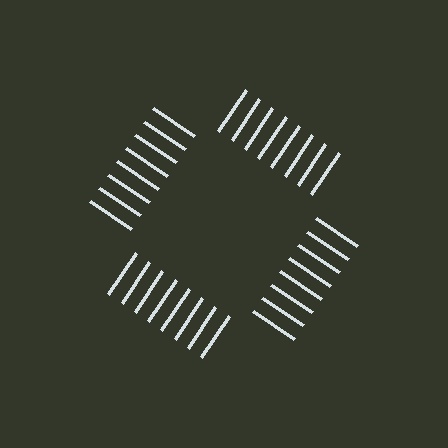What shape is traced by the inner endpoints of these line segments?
An illusory square — the line segments terminate on its edges but no continuous stroke is drawn.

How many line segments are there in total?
32 — 8 along each of the 4 edges.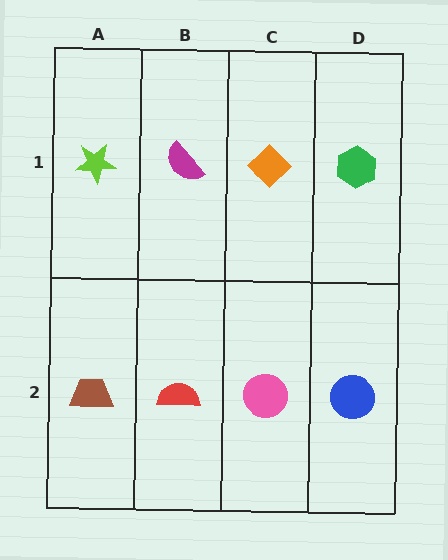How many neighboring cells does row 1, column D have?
2.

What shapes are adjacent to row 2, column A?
A lime star (row 1, column A), a red semicircle (row 2, column B).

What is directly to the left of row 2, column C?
A red semicircle.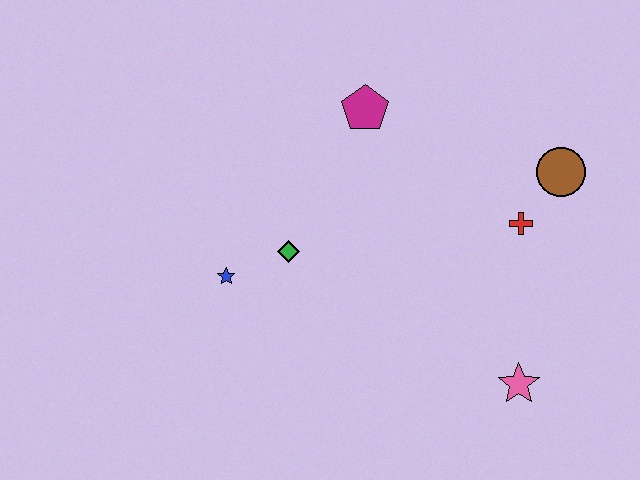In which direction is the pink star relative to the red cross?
The pink star is below the red cross.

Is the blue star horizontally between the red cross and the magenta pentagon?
No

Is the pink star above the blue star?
No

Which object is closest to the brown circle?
The red cross is closest to the brown circle.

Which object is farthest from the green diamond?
The brown circle is farthest from the green diamond.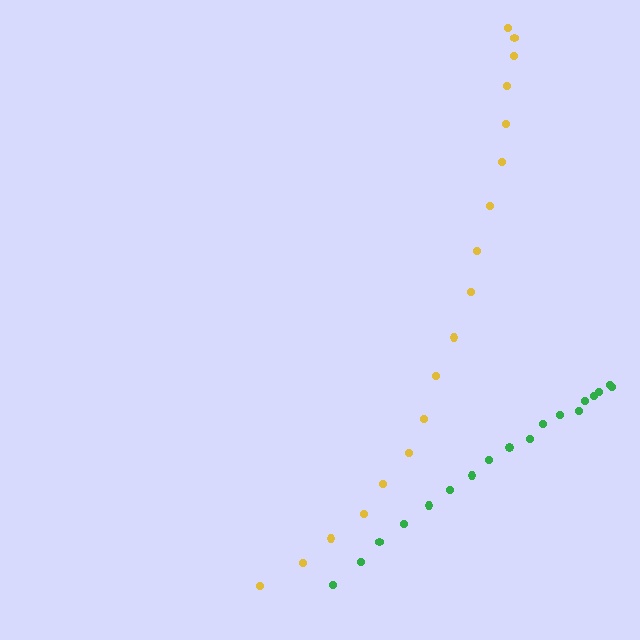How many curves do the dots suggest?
There are 2 distinct paths.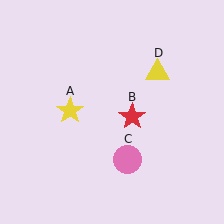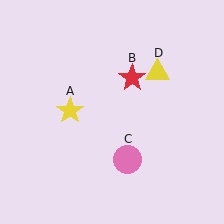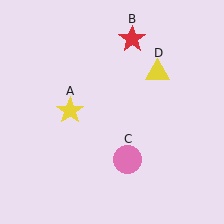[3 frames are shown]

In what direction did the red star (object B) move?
The red star (object B) moved up.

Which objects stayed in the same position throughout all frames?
Yellow star (object A) and pink circle (object C) and yellow triangle (object D) remained stationary.